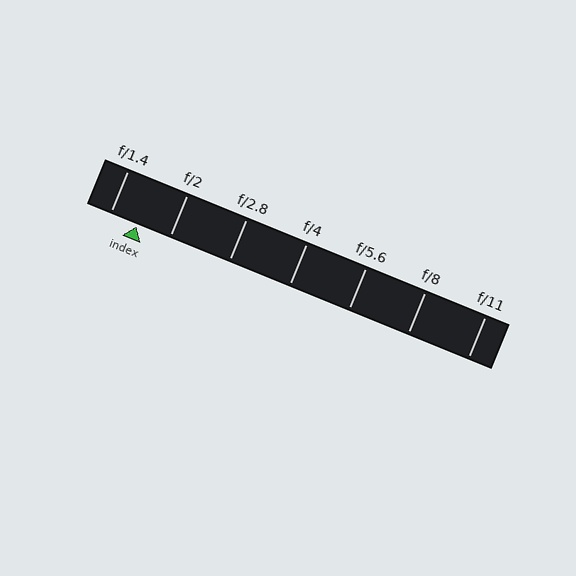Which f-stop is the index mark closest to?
The index mark is closest to f/1.4.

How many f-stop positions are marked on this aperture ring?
There are 7 f-stop positions marked.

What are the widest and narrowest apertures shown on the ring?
The widest aperture shown is f/1.4 and the narrowest is f/11.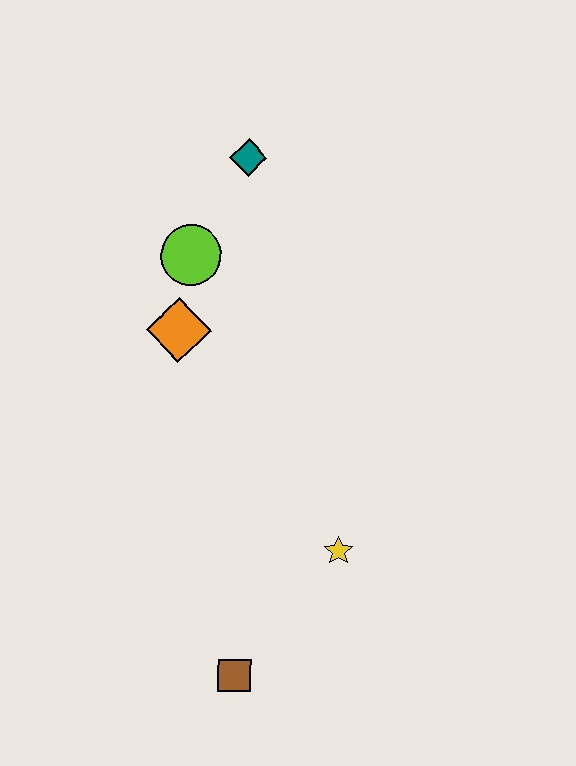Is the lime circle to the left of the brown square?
Yes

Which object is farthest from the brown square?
The teal diamond is farthest from the brown square.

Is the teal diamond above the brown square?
Yes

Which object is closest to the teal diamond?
The lime circle is closest to the teal diamond.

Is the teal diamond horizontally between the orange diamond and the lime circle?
No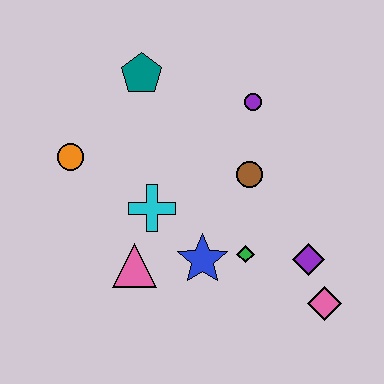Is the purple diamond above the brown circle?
No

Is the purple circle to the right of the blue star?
Yes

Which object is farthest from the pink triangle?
The purple circle is farthest from the pink triangle.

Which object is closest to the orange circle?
The cyan cross is closest to the orange circle.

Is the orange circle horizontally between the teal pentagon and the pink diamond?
No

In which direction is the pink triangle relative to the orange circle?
The pink triangle is below the orange circle.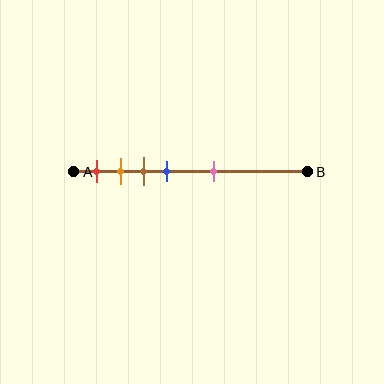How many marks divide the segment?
There are 5 marks dividing the segment.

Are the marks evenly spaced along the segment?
No, the marks are not evenly spaced.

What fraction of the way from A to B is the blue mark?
The blue mark is approximately 40% (0.4) of the way from A to B.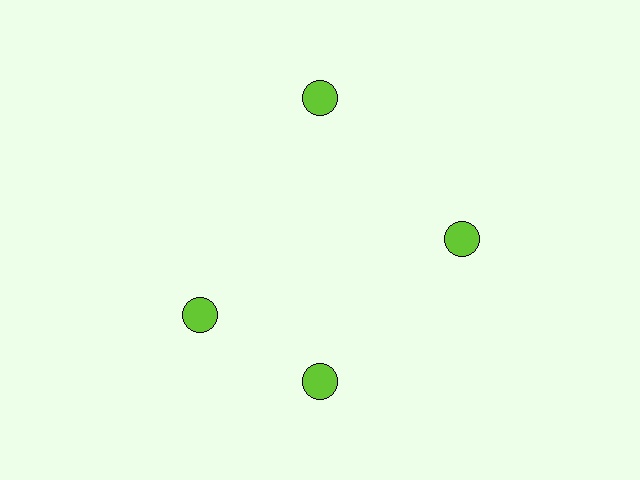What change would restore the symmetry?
The symmetry would be restored by rotating it back into even spacing with its neighbors so that all 4 circles sit at equal angles and equal distance from the center.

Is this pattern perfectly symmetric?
No. The 4 lime circles are arranged in a ring, but one element near the 9 o'clock position is rotated out of alignment along the ring, breaking the 4-fold rotational symmetry.